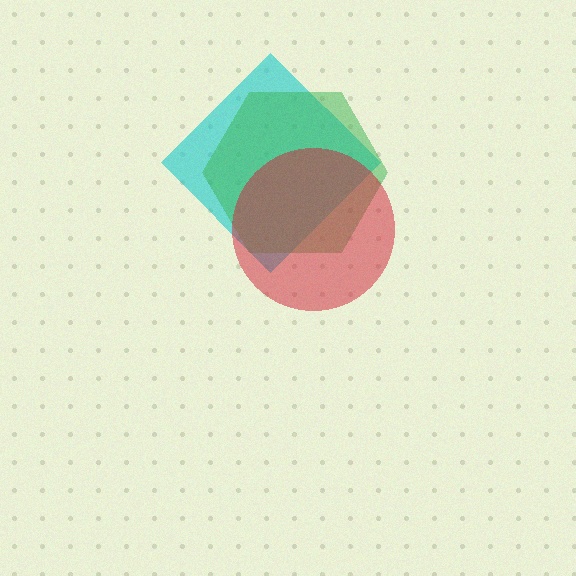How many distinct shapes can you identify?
There are 3 distinct shapes: a cyan diamond, a green hexagon, a red circle.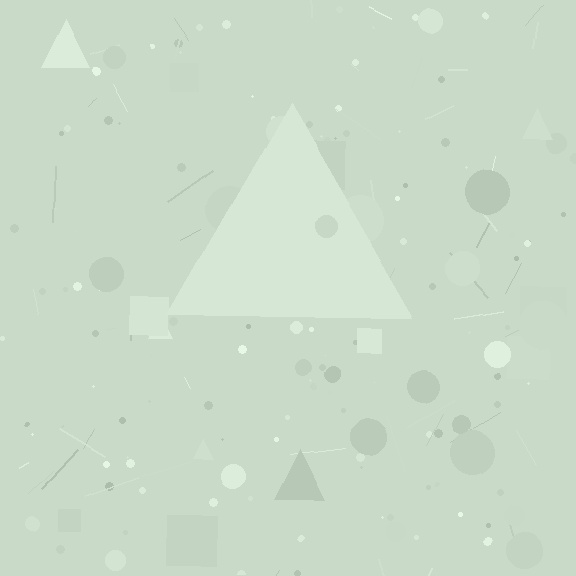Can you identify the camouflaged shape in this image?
The camouflaged shape is a triangle.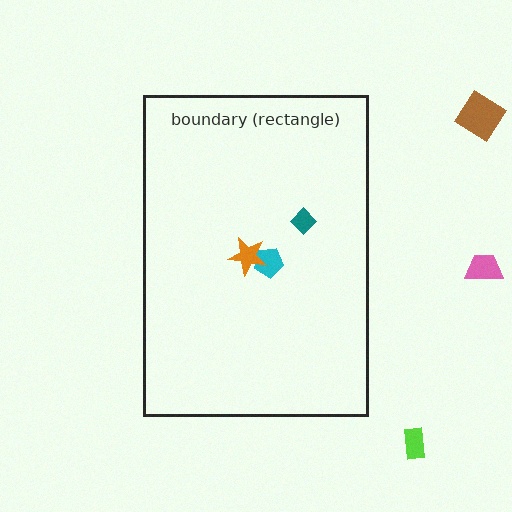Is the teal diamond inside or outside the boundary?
Inside.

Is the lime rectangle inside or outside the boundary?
Outside.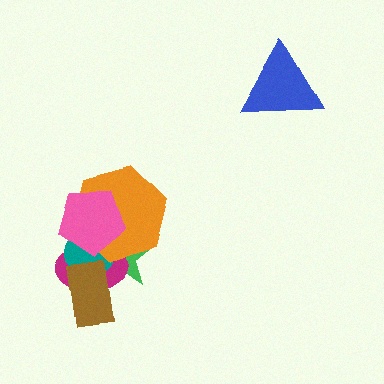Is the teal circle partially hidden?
Yes, it is partially covered by another shape.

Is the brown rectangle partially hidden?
No, no other shape covers it.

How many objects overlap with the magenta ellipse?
5 objects overlap with the magenta ellipse.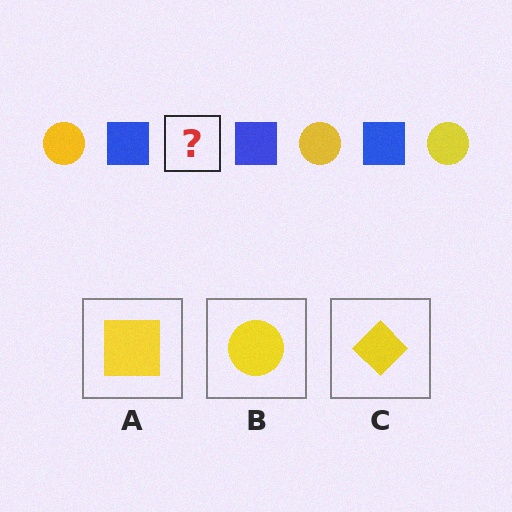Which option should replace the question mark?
Option B.